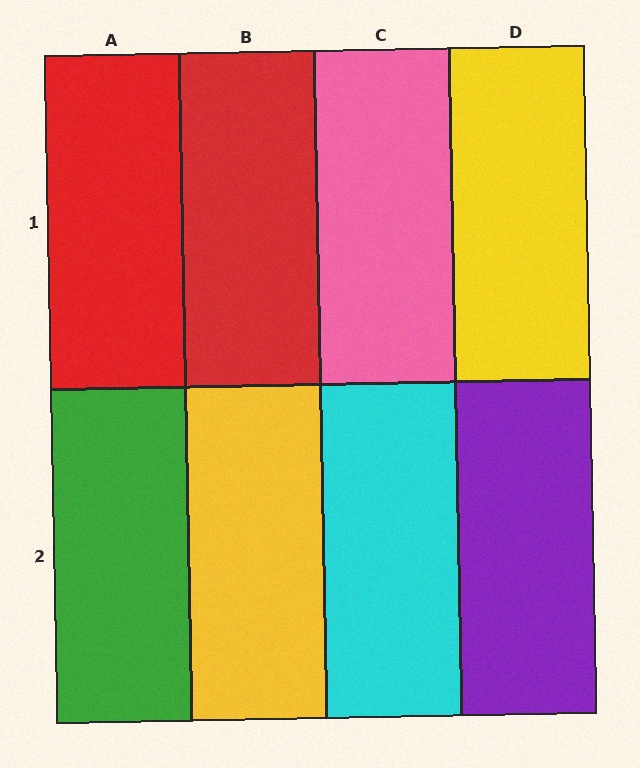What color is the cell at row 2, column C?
Cyan.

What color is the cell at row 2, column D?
Purple.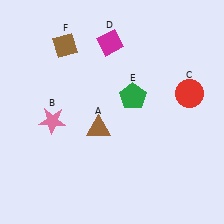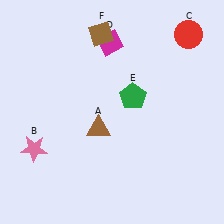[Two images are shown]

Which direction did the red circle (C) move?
The red circle (C) moved up.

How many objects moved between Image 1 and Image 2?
3 objects moved between the two images.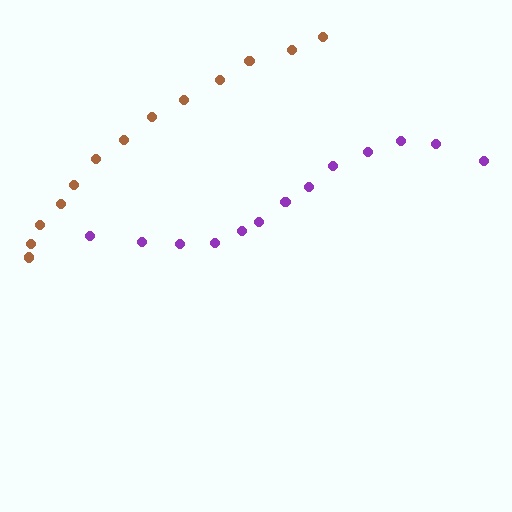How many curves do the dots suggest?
There are 2 distinct paths.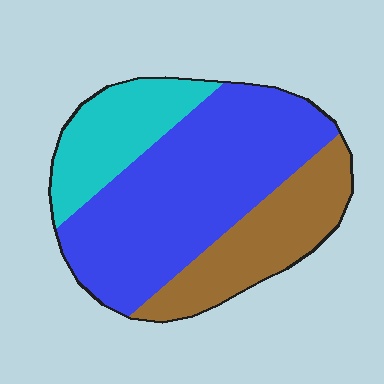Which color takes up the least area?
Cyan, at roughly 20%.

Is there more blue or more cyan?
Blue.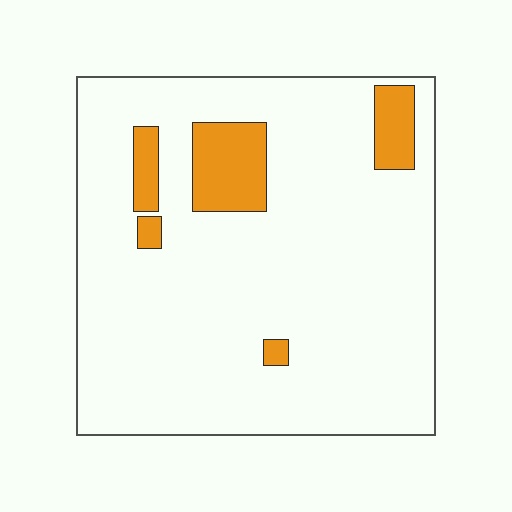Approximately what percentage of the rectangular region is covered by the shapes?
Approximately 10%.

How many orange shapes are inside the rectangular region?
5.